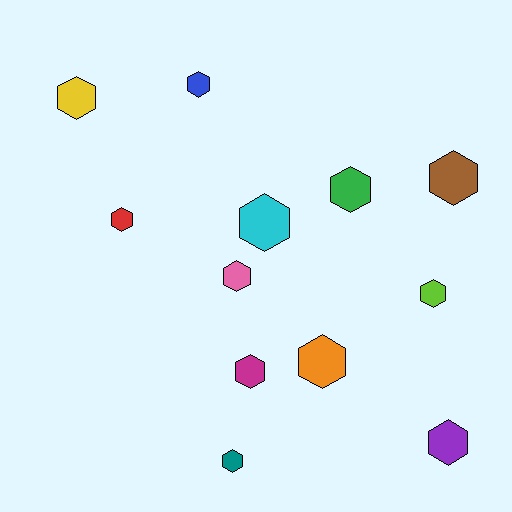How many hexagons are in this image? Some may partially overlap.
There are 12 hexagons.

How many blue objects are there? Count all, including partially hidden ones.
There is 1 blue object.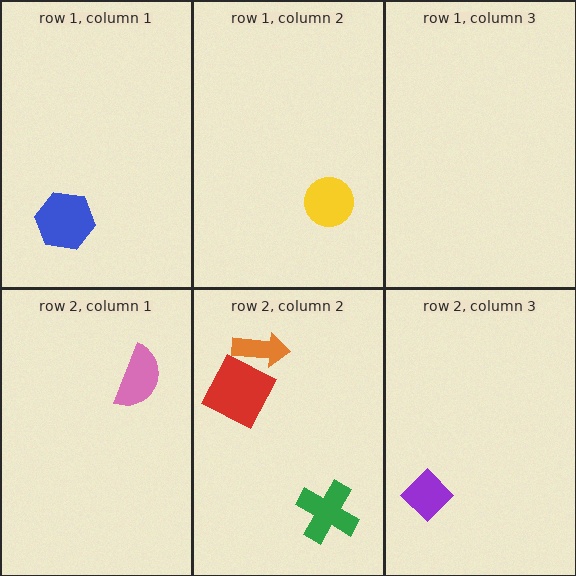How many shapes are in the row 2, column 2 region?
3.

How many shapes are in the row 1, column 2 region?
1.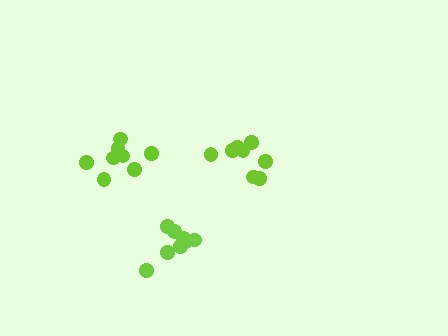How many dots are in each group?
Group 1: 8 dots, Group 2: 8 dots, Group 3: 9 dots (25 total).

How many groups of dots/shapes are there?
There are 3 groups.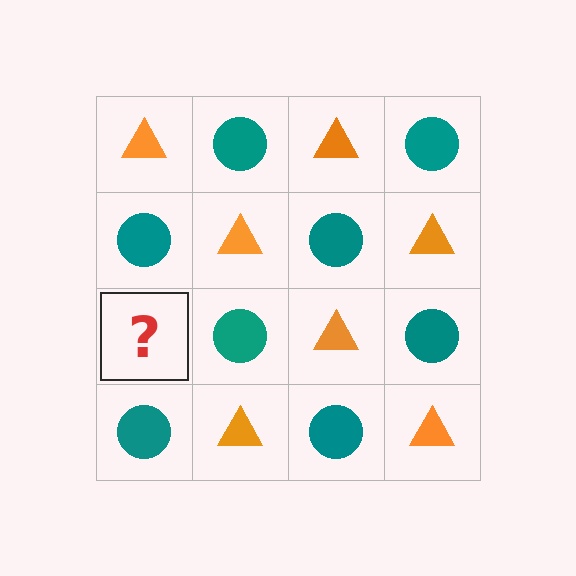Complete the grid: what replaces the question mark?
The question mark should be replaced with an orange triangle.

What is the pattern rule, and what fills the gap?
The rule is that it alternates orange triangle and teal circle in a checkerboard pattern. The gap should be filled with an orange triangle.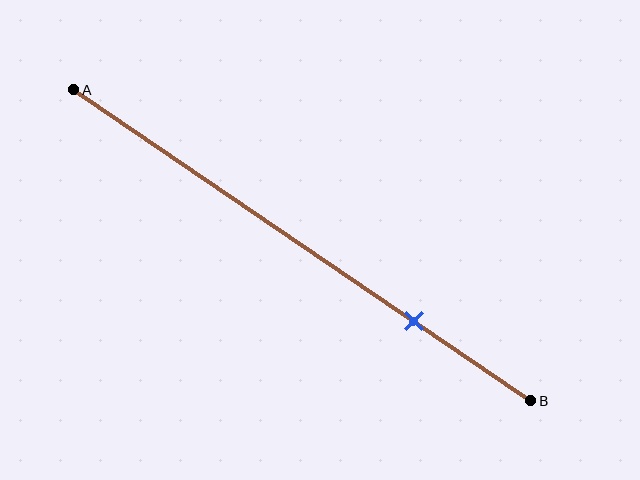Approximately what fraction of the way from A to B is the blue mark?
The blue mark is approximately 75% of the way from A to B.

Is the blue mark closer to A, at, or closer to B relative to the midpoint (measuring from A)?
The blue mark is closer to point B than the midpoint of segment AB.